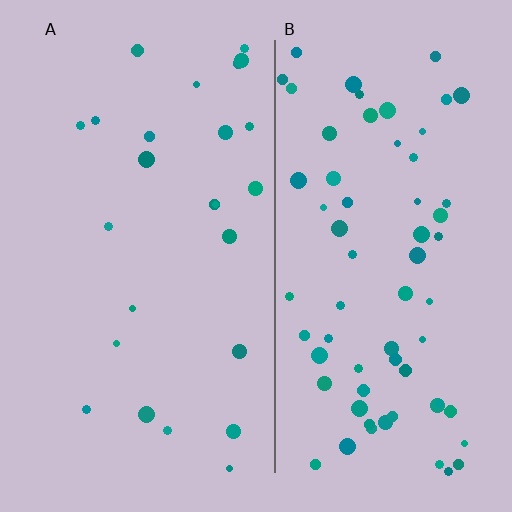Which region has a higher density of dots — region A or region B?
B (the right).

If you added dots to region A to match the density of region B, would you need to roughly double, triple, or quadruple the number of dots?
Approximately triple.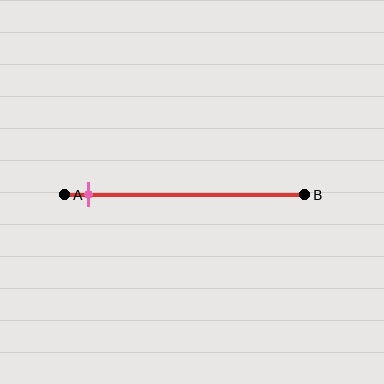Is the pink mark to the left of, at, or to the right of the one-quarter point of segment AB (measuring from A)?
The pink mark is to the left of the one-quarter point of segment AB.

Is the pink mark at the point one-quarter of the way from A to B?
No, the mark is at about 10% from A, not at the 25% one-quarter point.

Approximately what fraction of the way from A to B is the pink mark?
The pink mark is approximately 10% of the way from A to B.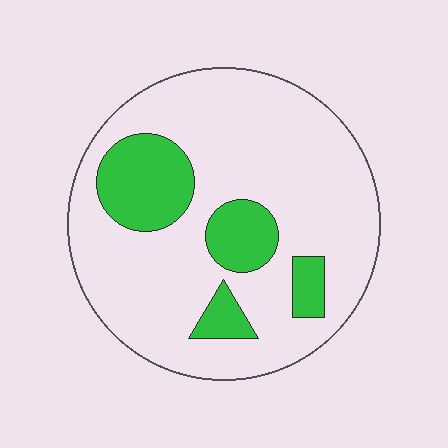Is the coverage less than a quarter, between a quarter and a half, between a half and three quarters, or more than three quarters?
Less than a quarter.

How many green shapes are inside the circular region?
4.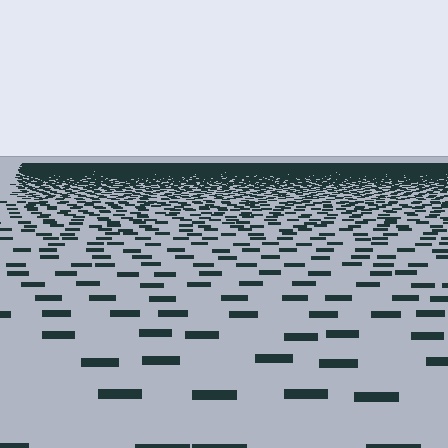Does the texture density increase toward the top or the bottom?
Density increases toward the top.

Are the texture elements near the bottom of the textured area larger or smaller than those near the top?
Larger. Near the bottom, elements are closer to the viewer and appear at a bigger on-screen size.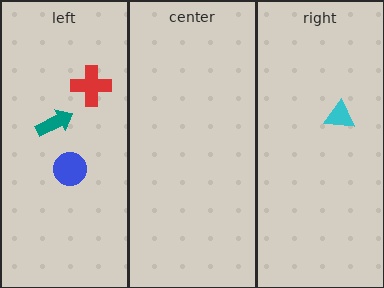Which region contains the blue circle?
The left region.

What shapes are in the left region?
The teal arrow, the blue circle, the red cross.